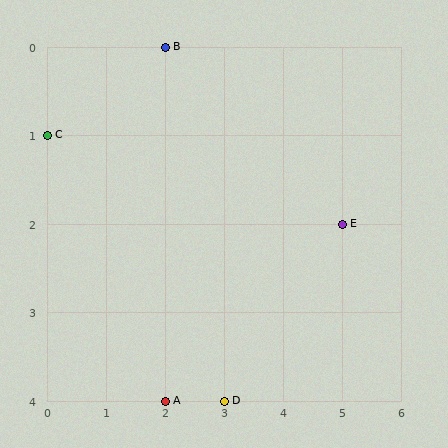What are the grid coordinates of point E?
Point E is at grid coordinates (5, 2).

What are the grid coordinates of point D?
Point D is at grid coordinates (3, 4).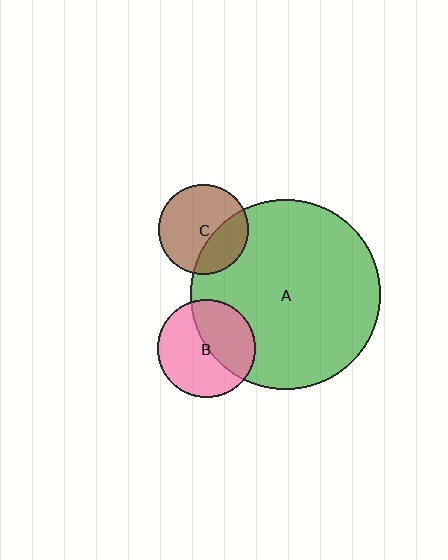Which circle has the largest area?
Circle A (green).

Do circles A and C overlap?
Yes.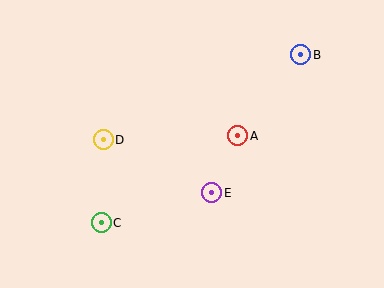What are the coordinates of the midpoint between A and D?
The midpoint between A and D is at (171, 138).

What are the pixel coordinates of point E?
Point E is at (212, 193).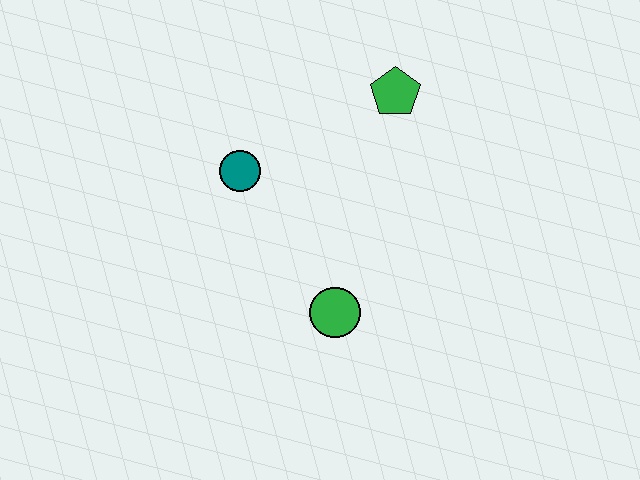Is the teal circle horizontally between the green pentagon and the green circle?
No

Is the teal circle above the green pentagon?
No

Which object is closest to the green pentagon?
The teal circle is closest to the green pentagon.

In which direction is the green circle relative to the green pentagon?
The green circle is below the green pentagon.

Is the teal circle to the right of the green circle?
No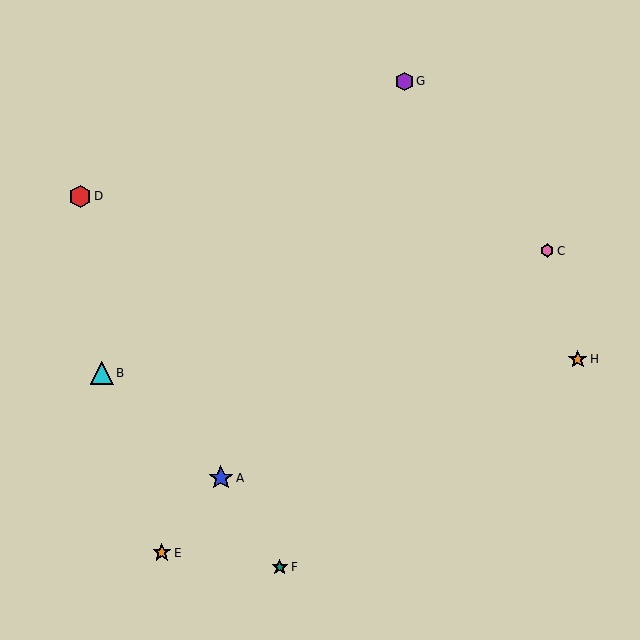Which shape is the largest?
The blue star (labeled A) is the largest.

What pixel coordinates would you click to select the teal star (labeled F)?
Click at (280, 567) to select the teal star F.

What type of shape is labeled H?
Shape H is an orange star.